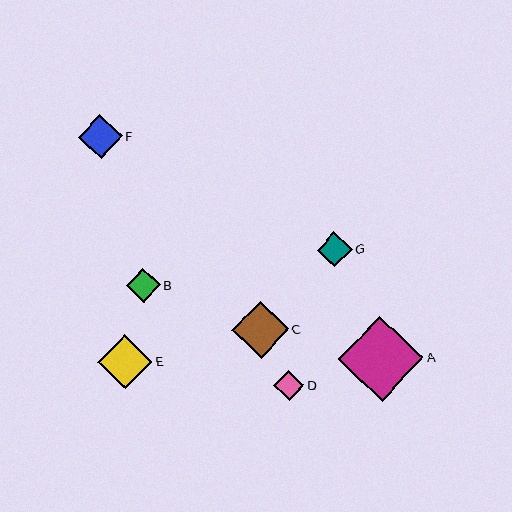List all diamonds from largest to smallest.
From largest to smallest: A, C, E, F, G, B, D.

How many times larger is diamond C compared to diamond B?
Diamond C is approximately 1.7 times the size of diamond B.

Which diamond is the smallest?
Diamond D is the smallest with a size of approximately 30 pixels.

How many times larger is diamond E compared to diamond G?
Diamond E is approximately 1.6 times the size of diamond G.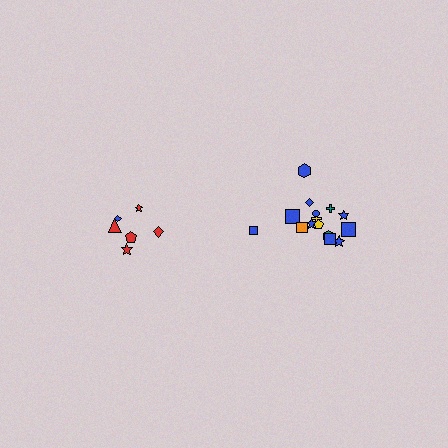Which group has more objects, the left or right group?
The right group.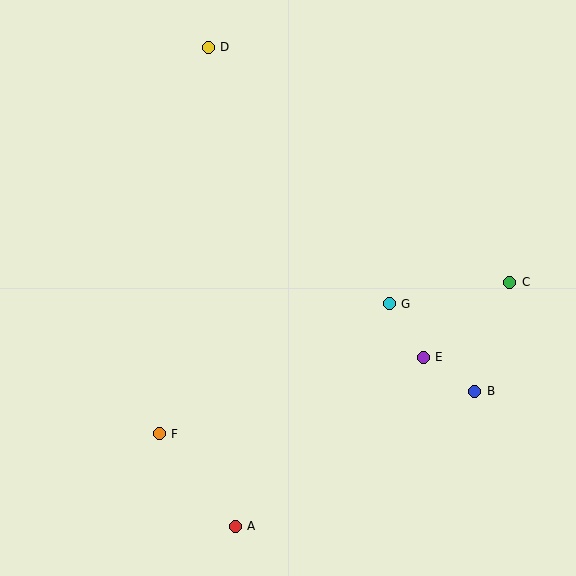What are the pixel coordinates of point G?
Point G is at (389, 304).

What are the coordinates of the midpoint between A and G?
The midpoint between A and G is at (312, 415).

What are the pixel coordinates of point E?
Point E is at (423, 357).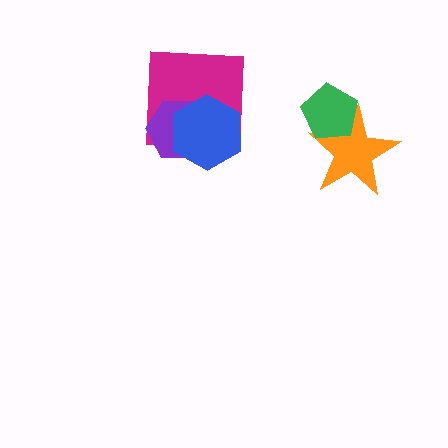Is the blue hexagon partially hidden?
No, no other shape covers it.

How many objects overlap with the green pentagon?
1 object overlaps with the green pentagon.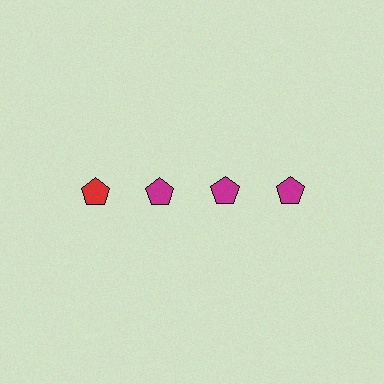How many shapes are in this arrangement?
There are 4 shapes arranged in a grid pattern.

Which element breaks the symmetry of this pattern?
The red pentagon in the top row, leftmost column breaks the symmetry. All other shapes are magenta pentagons.